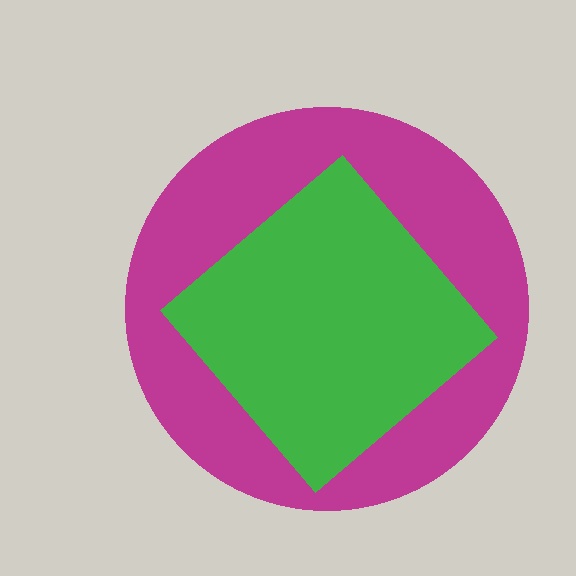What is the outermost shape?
The magenta circle.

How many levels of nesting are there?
2.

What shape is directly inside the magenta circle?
The green diamond.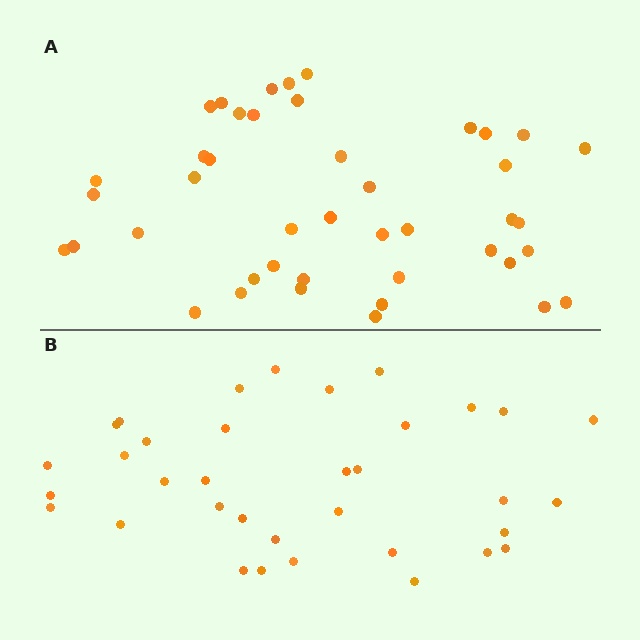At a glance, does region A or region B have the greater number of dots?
Region A (the top region) has more dots.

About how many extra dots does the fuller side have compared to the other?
Region A has roughly 8 or so more dots than region B.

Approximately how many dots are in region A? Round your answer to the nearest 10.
About 40 dots. (The exact count is 43, which rounds to 40.)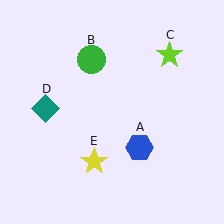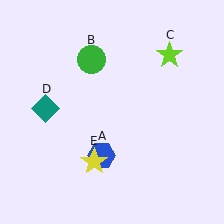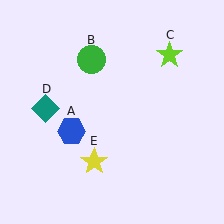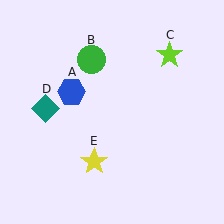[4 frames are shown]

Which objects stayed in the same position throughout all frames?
Green circle (object B) and lime star (object C) and teal diamond (object D) and yellow star (object E) remained stationary.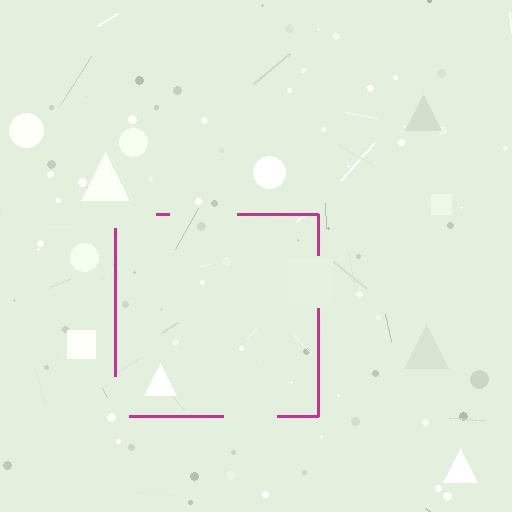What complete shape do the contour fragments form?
The contour fragments form a square.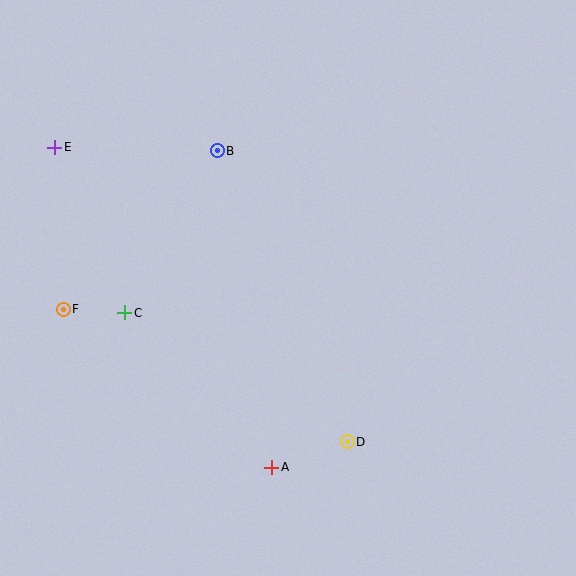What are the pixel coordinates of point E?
Point E is at (55, 147).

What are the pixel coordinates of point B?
Point B is at (217, 151).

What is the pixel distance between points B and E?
The distance between B and E is 163 pixels.